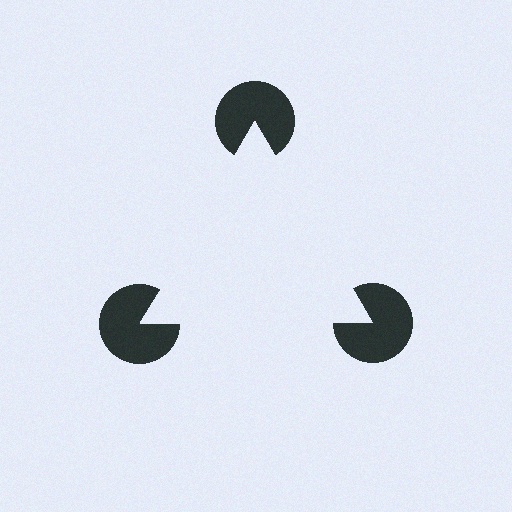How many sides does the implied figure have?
3 sides.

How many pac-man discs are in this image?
There are 3 — one at each vertex of the illusory triangle.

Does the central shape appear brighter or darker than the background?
It typically appears slightly brighter than the background, even though no actual brightness change is drawn.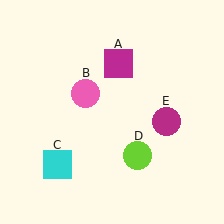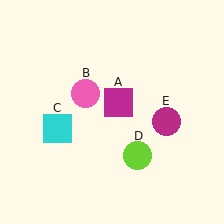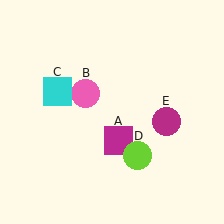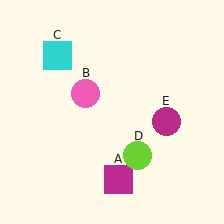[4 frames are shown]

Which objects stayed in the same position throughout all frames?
Pink circle (object B) and lime circle (object D) and magenta circle (object E) remained stationary.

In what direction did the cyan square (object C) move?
The cyan square (object C) moved up.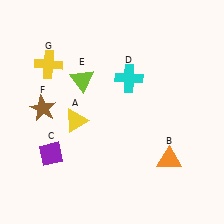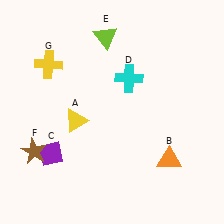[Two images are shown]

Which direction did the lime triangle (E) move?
The lime triangle (E) moved up.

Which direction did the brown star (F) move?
The brown star (F) moved down.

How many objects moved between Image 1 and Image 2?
2 objects moved between the two images.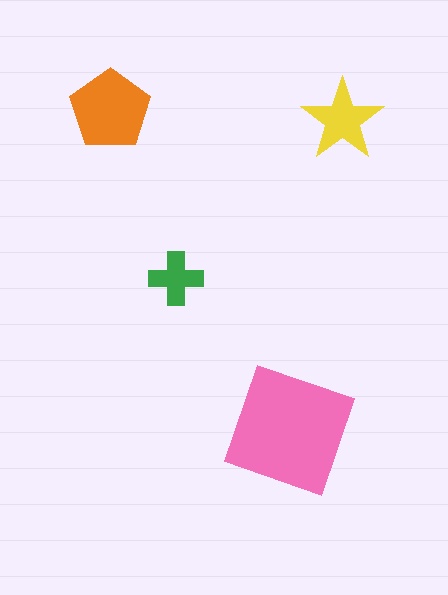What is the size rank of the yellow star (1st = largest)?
3rd.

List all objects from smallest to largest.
The green cross, the yellow star, the orange pentagon, the pink square.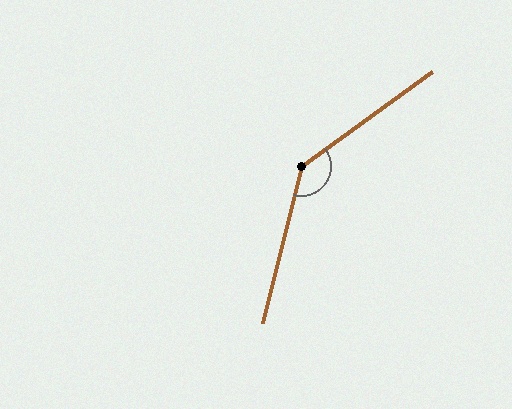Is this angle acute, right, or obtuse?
It is obtuse.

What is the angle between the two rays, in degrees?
Approximately 140 degrees.